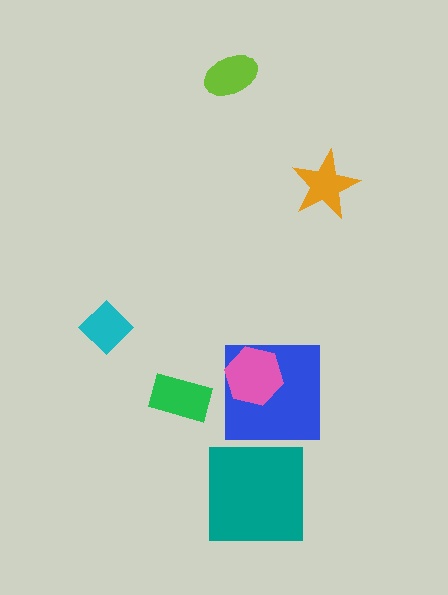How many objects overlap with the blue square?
1 object overlaps with the blue square.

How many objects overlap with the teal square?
0 objects overlap with the teal square.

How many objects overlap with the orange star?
0 objects overlap with the orange star.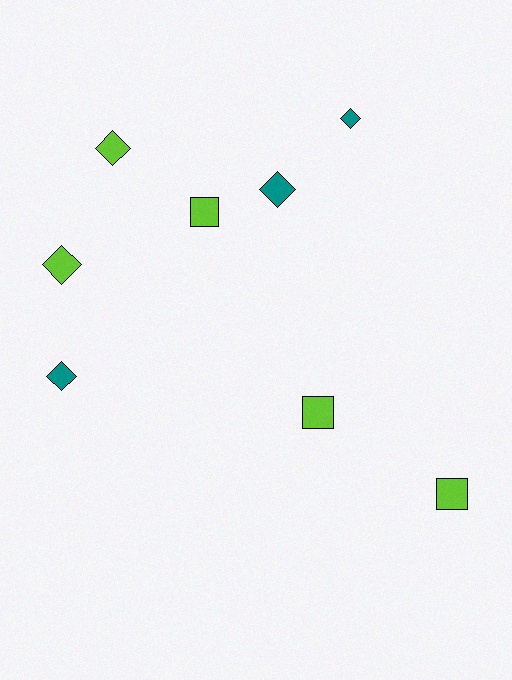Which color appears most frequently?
Lime, with 5 objects.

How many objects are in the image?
There are 8 objects.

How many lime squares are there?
There are 3 lime squares.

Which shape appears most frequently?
Diamond, with 5 objects.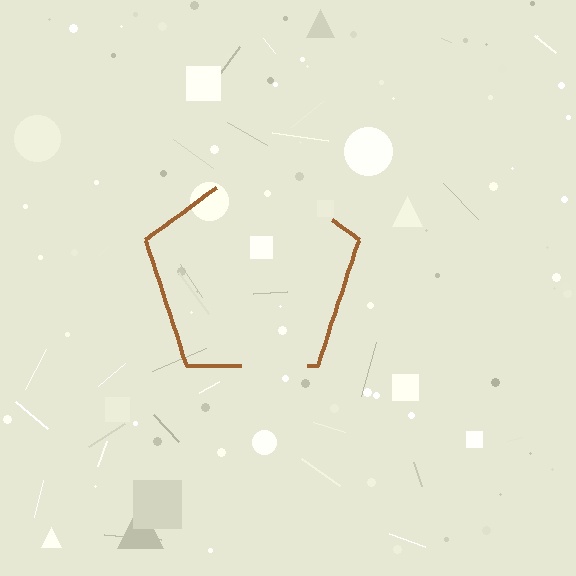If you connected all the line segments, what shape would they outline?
They would outline a pentagon.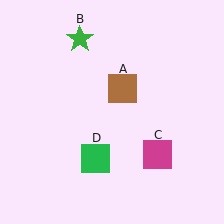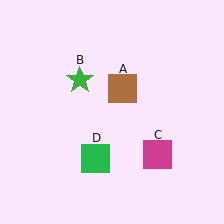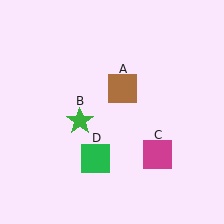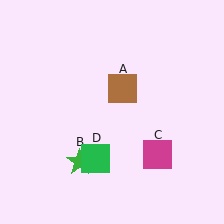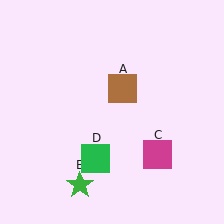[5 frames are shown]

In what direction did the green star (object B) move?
The green star (object B) moved down.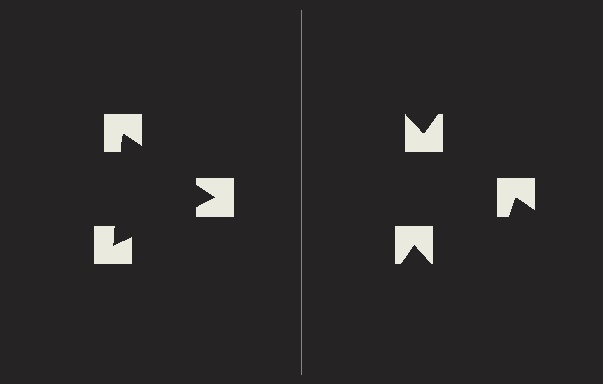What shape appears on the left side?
An illusory triangle.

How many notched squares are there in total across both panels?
6 — 3 on each side.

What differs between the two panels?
The notched squares are positioned identically on both sides; only the wedge orientations differ. On the left they align to a triangle; on the right they are misaligned.